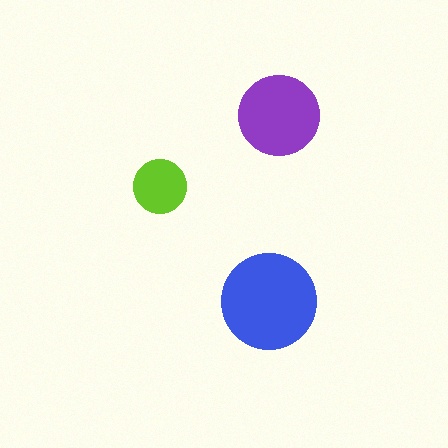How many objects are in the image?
There are 3 objects in the image.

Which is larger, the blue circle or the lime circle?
The blue one.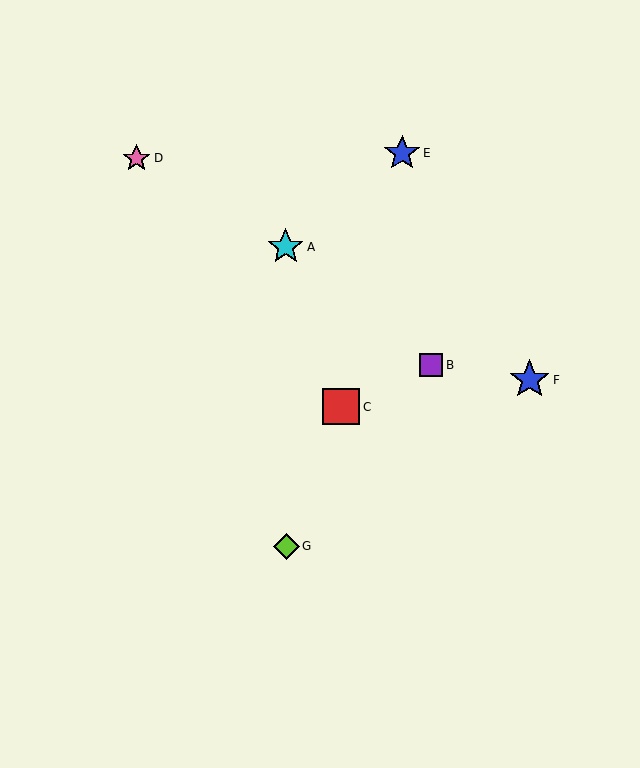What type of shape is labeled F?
Shape F is a blue star.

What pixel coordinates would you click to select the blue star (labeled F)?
Click at (530, 380) to select the blue star F.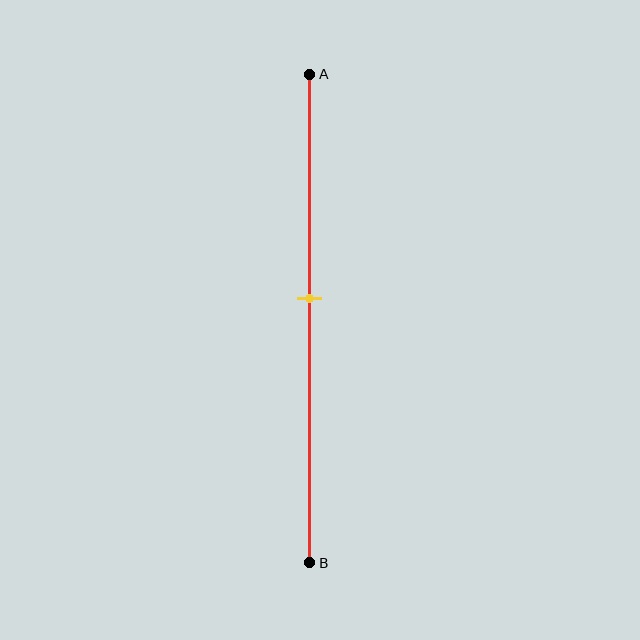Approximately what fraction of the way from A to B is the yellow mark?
The yellow mark is approximately 45% of the way from A to B.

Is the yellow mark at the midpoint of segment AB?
No, the mark is at about 45% from A, not at the 50% midpoint.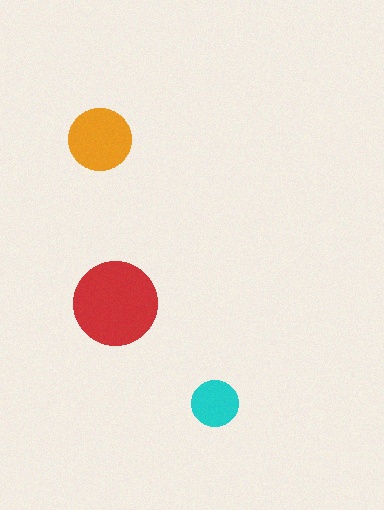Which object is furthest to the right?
The cyan circle is rightmost.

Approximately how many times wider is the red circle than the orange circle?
About 1.5 times wider.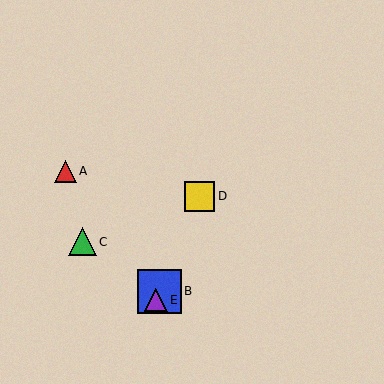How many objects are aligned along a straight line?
3 objects (B, D, E) are aligned along a straight line.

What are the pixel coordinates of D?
Object D is at (200, 196).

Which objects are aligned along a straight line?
Objects B, D, E are aligned along a straight line.